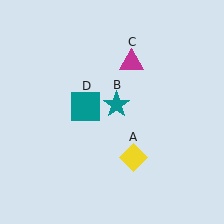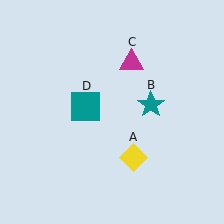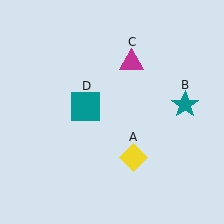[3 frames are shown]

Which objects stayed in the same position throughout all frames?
Yellow diamond (object A) and magenta triangle (object C) and teal square (object D) remained stationary.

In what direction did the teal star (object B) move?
The teal star (object B) moved right.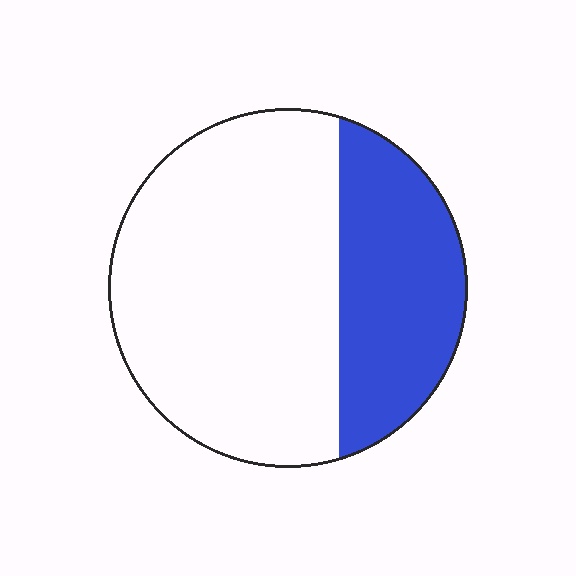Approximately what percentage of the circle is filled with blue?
Approximately 30%.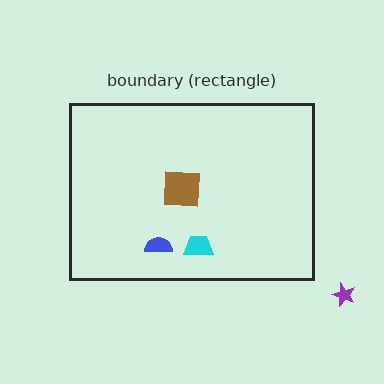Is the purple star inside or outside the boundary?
Outside.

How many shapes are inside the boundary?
3 inside, 1 outside.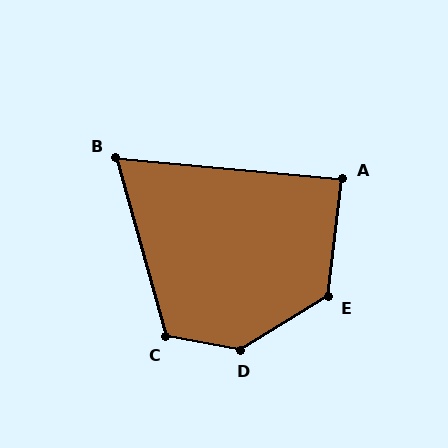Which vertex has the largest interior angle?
D, at approximately 139 degrees.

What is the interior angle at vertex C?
Approximately 116 degrees (obtuse).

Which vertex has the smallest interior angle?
B, at approximately 69 degrees.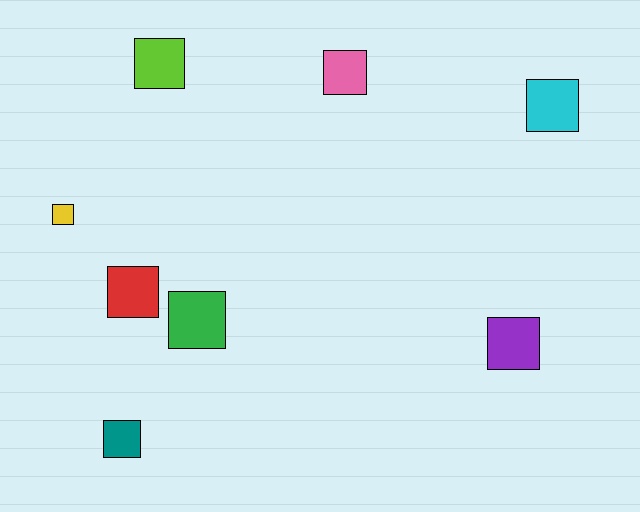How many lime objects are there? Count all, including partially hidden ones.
There is 1 lime object.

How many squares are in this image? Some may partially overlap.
There are 8 squares.